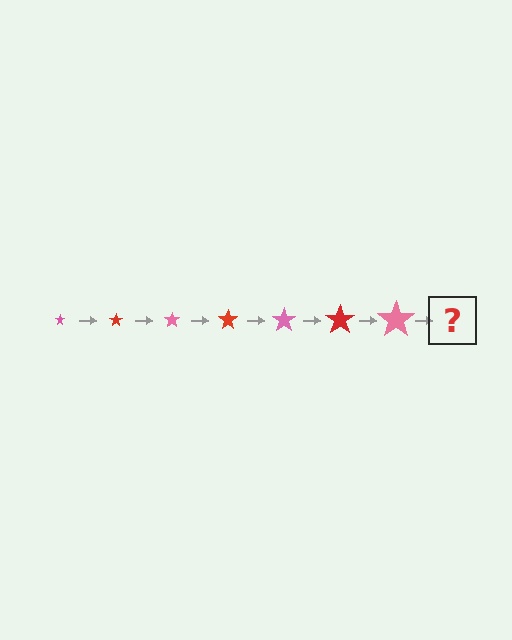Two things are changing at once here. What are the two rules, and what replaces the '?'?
The two rules are that the star grows larger each step and the color cycles through pink and red. The '?' should be a red star, larger than the previous one.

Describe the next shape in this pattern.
It should be a red star, larger than the previous one.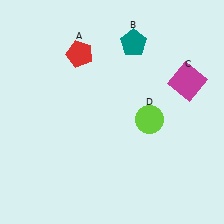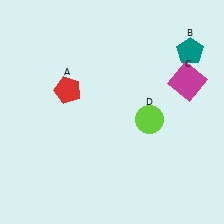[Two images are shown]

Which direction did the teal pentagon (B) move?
The teal pentagon (B) moved right.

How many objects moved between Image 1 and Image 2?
2 objects moved between the two images.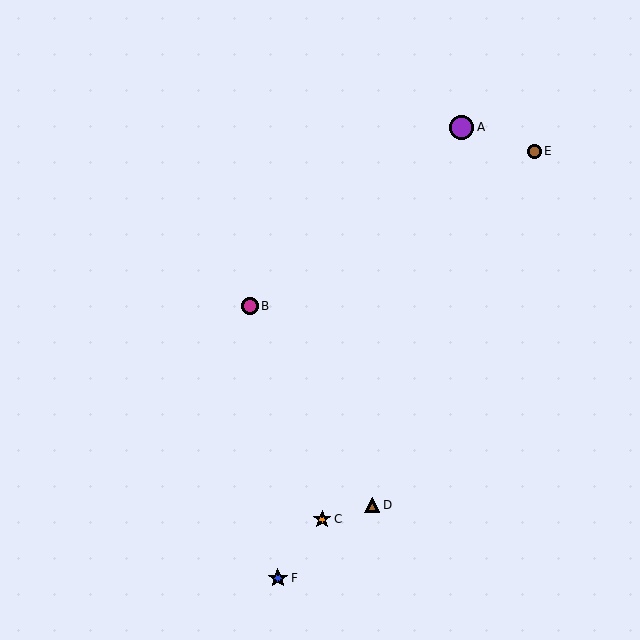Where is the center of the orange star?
The center of the orange star is at (322, 519).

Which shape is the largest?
The purple circle (labeled A) is the largest.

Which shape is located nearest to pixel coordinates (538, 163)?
The brown circle (labeled E) at (534, 151) is nearest to that location.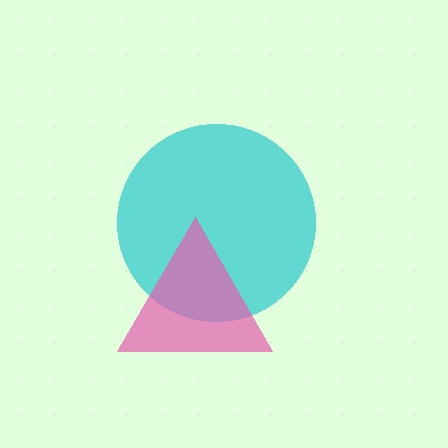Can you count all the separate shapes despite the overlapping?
Yes, there are 2 separate shapes.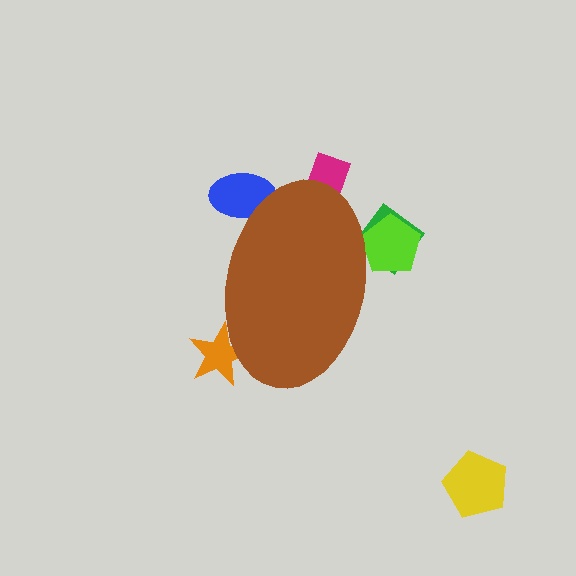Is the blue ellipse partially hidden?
Yes, the blue ellipse is partially hidden behind the brown ellipse.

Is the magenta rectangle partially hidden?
Yes, the magenta rectangle is partially hidden behind the brown ellipse.